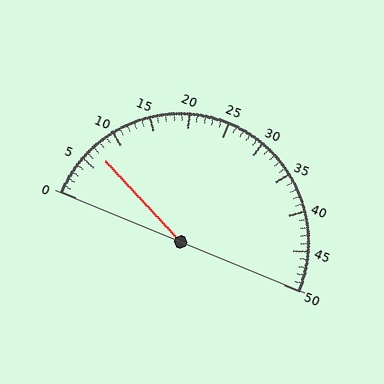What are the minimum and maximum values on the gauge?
The gauge ranges from 0 to 50.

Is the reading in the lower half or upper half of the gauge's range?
The reading is in the lower half of the range (0 to 50).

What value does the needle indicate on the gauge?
The needle indicates approximately 7.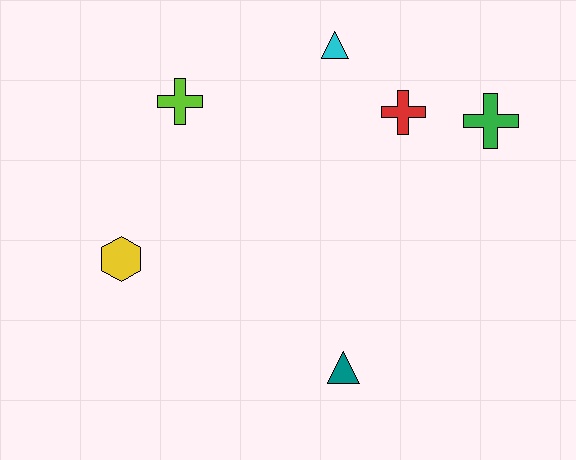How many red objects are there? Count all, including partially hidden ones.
There is 1 red object.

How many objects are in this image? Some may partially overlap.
There are 6 objects.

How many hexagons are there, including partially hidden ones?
There is 1 hexagon.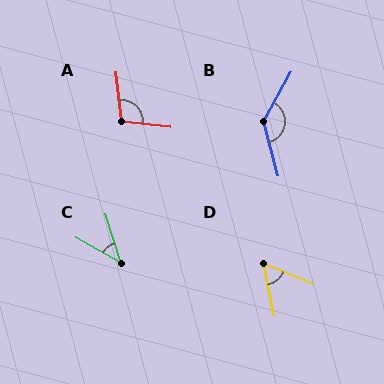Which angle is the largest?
B, at approximately 135 degrees.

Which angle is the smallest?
C, at approximately 43 degrees.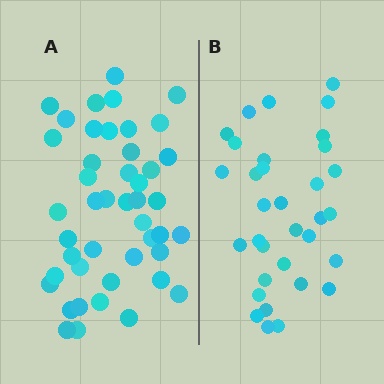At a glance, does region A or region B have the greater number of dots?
Region A (the left region) has more dots.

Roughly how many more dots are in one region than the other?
Region A has roughly 12 or so more dots than region B.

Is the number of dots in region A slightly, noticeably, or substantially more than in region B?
Region A has noticeably more, but not dramatically so. The ratio is roughly 1.4 to 1.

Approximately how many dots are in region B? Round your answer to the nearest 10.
About 30 dots. (The exact count is 33, which rounds to 30.)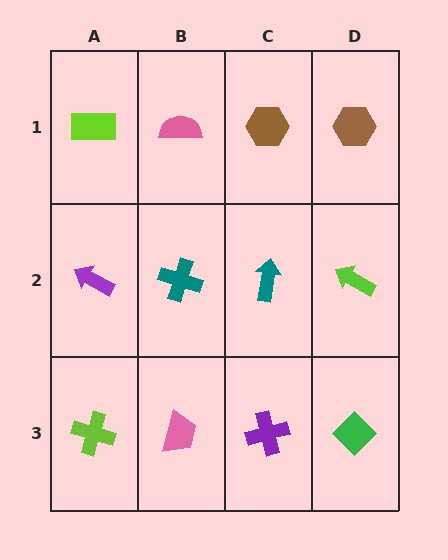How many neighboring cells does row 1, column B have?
3.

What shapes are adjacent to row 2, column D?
A brown hexagon (row 1, column D), a green diamond (row 3, column D), a teal arrow (row 2, column C).